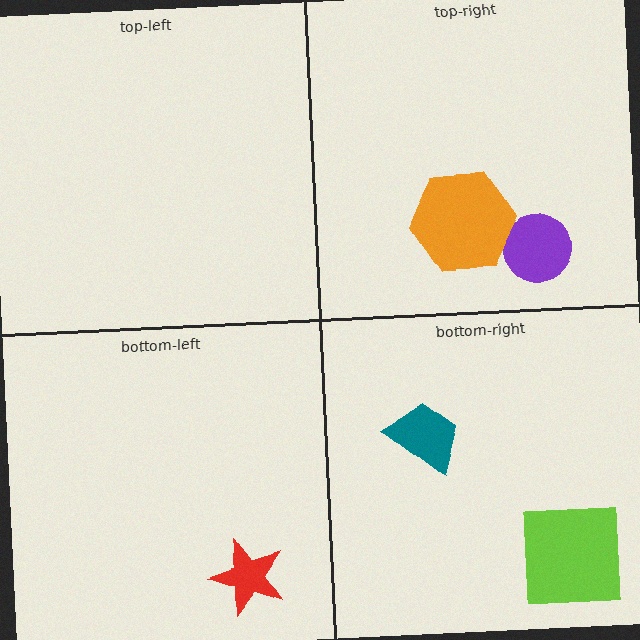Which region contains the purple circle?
The top-right region.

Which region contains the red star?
The bottom-left region.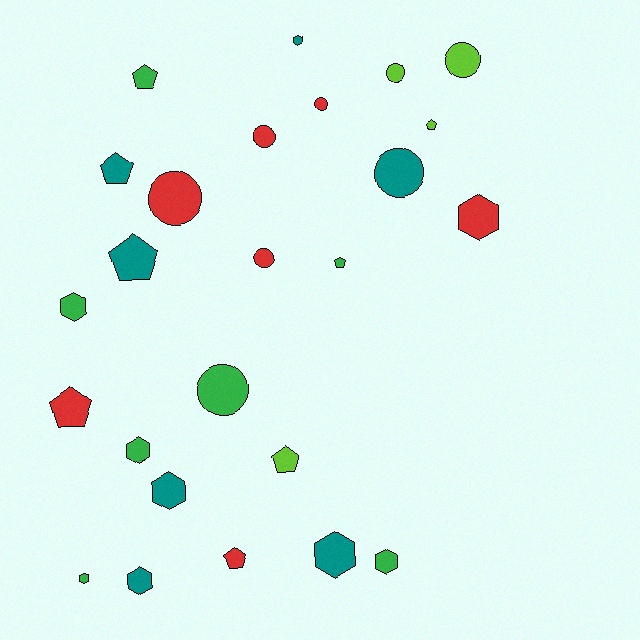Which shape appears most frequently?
Hexagon, with 9 objects.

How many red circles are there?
There are 4 red circles.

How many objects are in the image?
There are 25 objects.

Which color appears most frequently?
Teal, with 7 objects.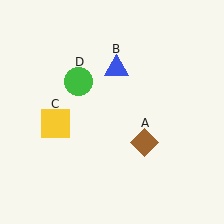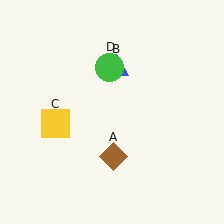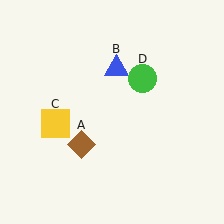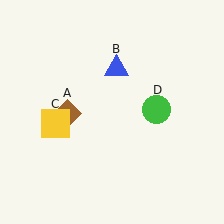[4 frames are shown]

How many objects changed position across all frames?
2 objects changed position: brown diamond (object A), green circle (object D).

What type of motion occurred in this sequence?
The brown diamond (object A), green circle (object D) rotated clockwise around the center of the scene.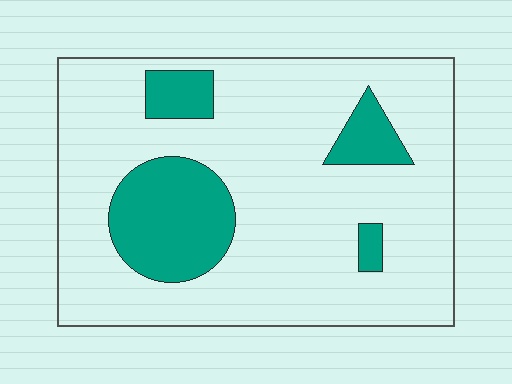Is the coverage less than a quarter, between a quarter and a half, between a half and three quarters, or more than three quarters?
Less than a quarter.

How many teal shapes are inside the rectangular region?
4.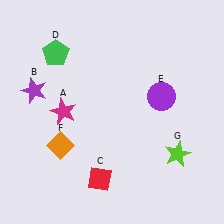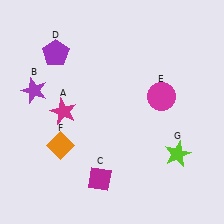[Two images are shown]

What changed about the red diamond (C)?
In Image 1, C is red. In Image 2, it changed to magenta.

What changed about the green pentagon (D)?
In Image 1, D is green. In Image 2, it changed to purple.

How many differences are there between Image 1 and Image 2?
There are 3 differences between the two images.